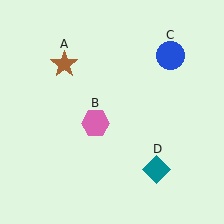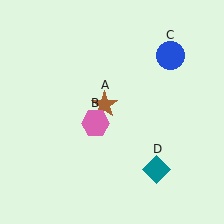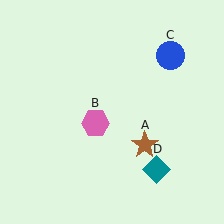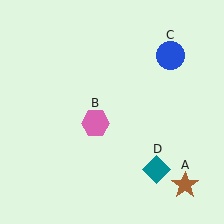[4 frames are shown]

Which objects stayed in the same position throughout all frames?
Pink hexagon (object B) and blue circle (object C) and teal diamond (object D) remained stationary.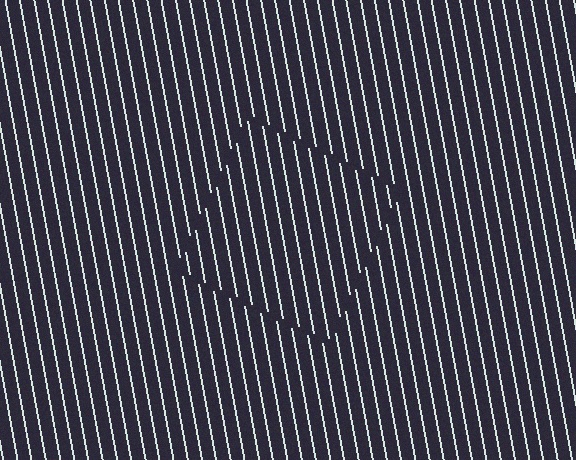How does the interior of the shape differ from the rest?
The interior of the shape contains the same grating, shifted by half a period — the contour is defined by the phase discontinuity where line-ends from the inner and outer gratings abut.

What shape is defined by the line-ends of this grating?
An illusory square. The interior of the shape contains the same grating, shifted by half a period — the contour is defined by the phase discontinuity where line-ends from the inner and outer gratings abut.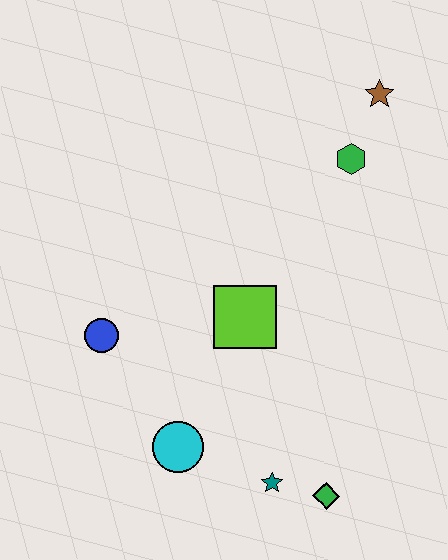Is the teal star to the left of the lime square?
No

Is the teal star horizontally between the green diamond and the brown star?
No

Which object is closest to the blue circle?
The cyan circle is closest to the blue circle.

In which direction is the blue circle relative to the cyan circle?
The blue circle is above the cyan circle.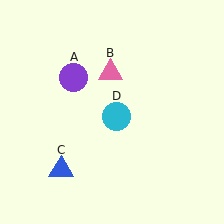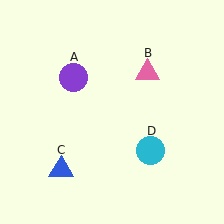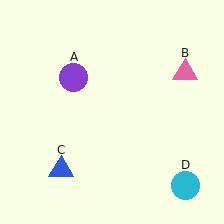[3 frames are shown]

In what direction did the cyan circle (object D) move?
The cyan circle (object D) moved down and to the right.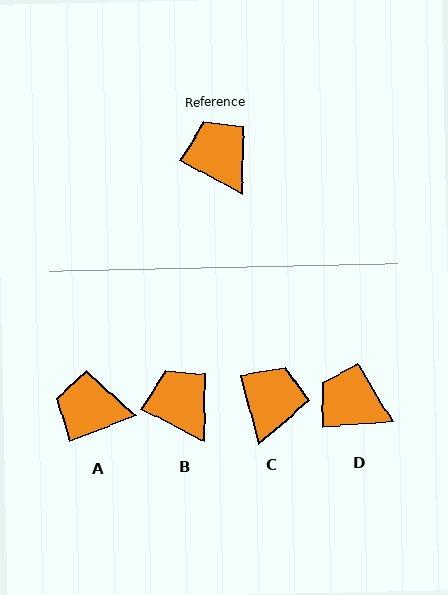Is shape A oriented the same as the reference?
No, it is off by about 49 degrees.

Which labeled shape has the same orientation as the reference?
B.